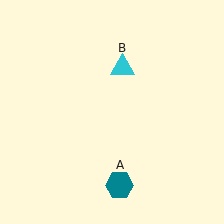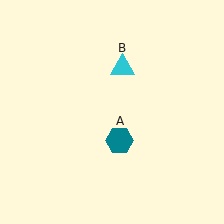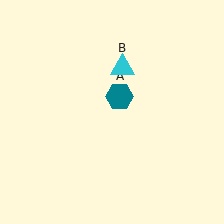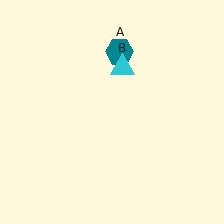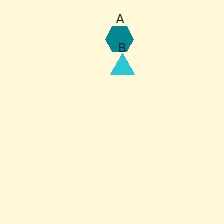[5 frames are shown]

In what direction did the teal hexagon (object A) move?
The teal hexagon (object A) moved up.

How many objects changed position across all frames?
1 object changed position: teal hexagon (object A).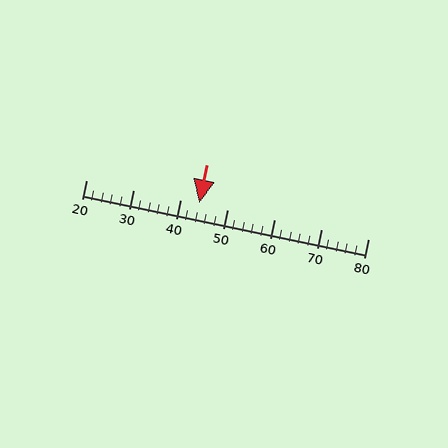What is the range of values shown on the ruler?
The ruler shows values from 20 to 80.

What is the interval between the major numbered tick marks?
The major tick marks are spaced 10 units apart.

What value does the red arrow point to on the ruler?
The red arrow points to approximately 44.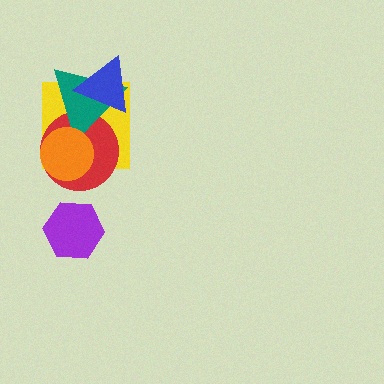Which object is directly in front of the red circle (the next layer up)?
The teal triangle is directly in front of the red circle.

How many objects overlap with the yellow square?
4 objects overlap with the yellow square.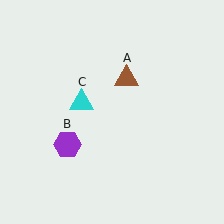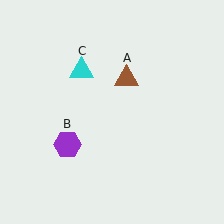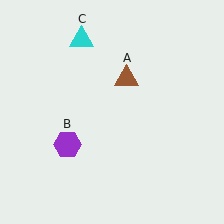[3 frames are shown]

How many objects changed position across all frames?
1 object changed position: cyan triangle (object C).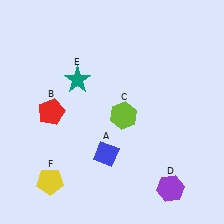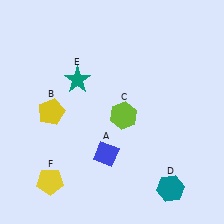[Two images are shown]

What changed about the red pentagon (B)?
In Image 1, B is red. In Image 2, it changed to yellow.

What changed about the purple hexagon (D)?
In Image 1, D is purple. In Image 2, it changed to teal.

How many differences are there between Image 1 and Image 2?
There are 2 differences between the two images.